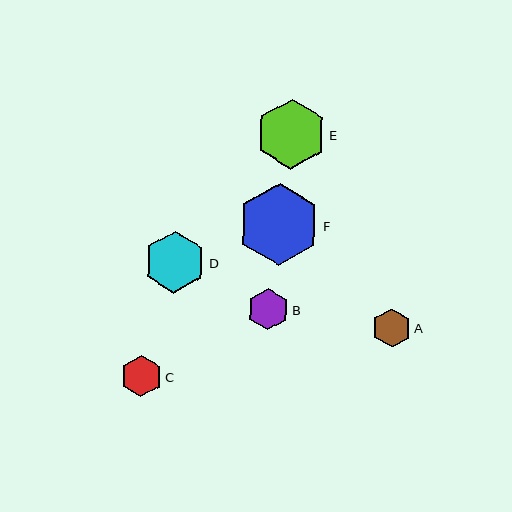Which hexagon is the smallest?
Hexagon A is the smallest with a size of approximately 39 pixels.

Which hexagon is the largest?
Hexagon F is the largest with a size of approximately 82 pixels.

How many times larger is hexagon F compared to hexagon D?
Hexagon F is approximately 1.3 times the size of hexagon D.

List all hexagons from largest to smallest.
From largest to smallest: F, E, D, B, C, A.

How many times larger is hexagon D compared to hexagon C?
Hexagon D is approximately 1.5 times the size of hexagon C.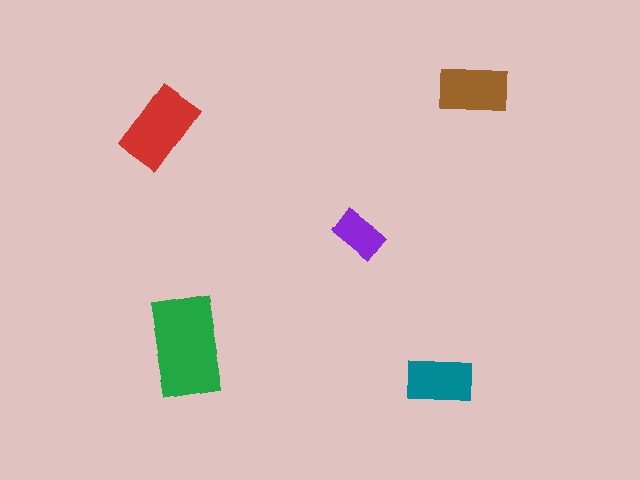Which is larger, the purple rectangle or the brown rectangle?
The brown one.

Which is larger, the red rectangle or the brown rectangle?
The red one.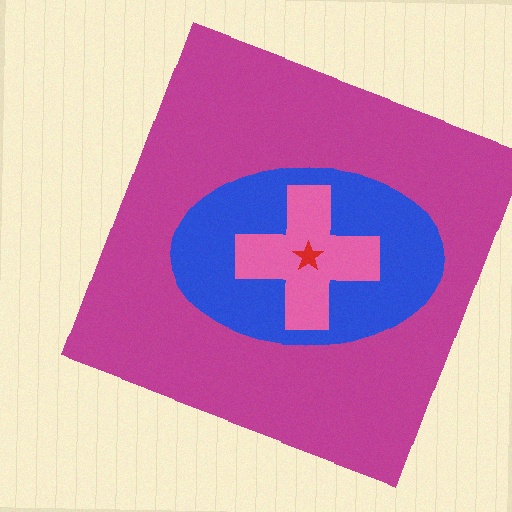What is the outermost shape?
The magenta square.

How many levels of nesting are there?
4.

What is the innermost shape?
The red star.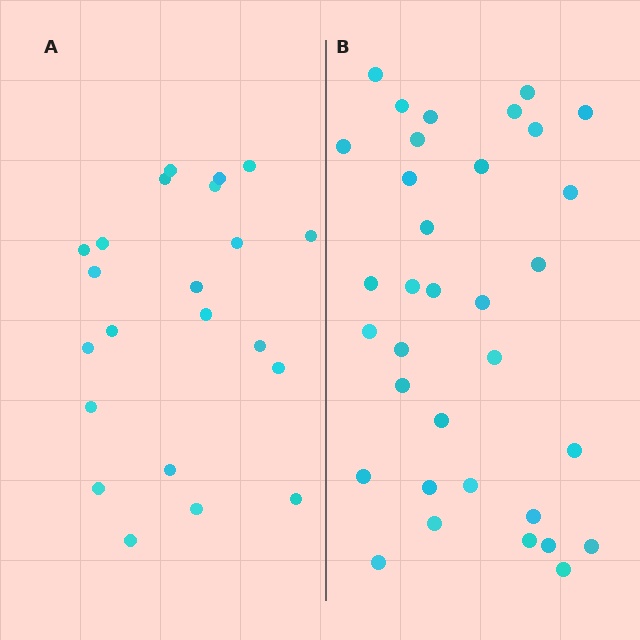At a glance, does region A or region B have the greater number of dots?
Region B (the right region) has more dots.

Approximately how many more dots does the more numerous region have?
Region B has roughly 12 or so more dots than region A.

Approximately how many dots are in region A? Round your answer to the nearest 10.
About 20 dots. (The exact count is 22, which rounds to 20.)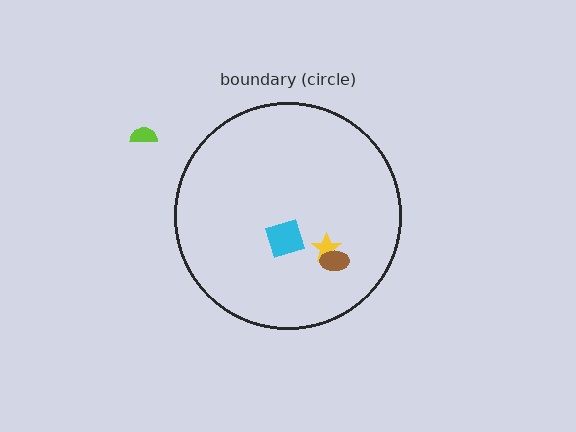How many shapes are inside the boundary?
3 inside, 1 outside.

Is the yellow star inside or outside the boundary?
Inside.